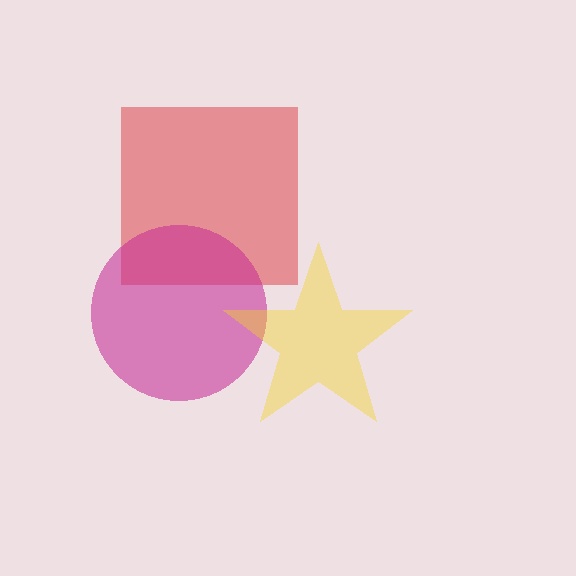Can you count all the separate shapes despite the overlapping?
Yes, there are 3 separate shapes.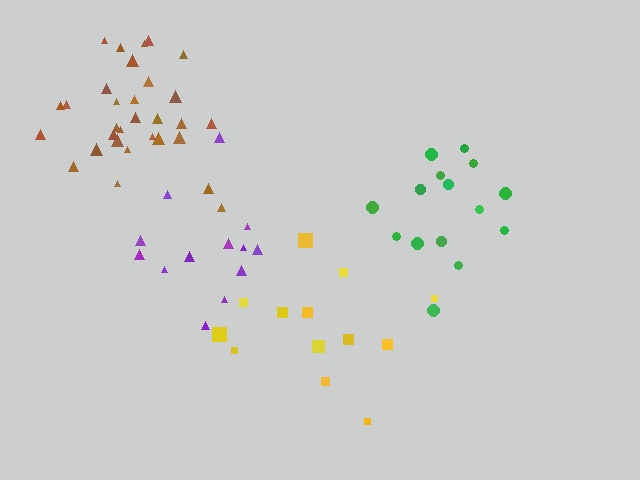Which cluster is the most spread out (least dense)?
Yellow.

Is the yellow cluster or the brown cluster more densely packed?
Brown.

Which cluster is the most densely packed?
Brown.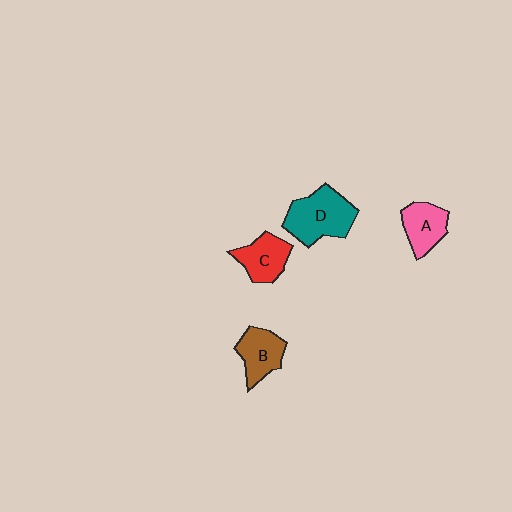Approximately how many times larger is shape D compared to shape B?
Approximately 1.5 times.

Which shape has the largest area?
Shape D (teal).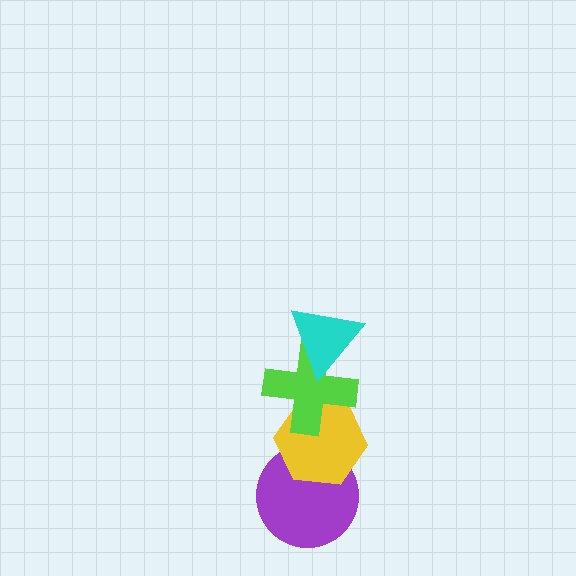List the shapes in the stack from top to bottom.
From top to bottom: the cyan triangle, the lime cross, the yellow hexagon, the purple circle.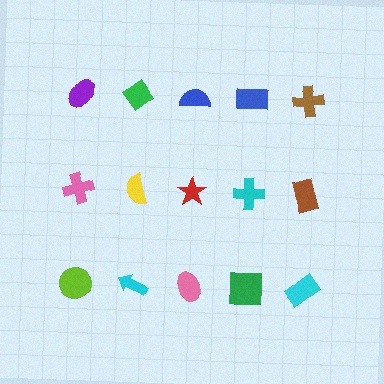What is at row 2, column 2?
A yellow semicircle.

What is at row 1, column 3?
A blue semicircle.